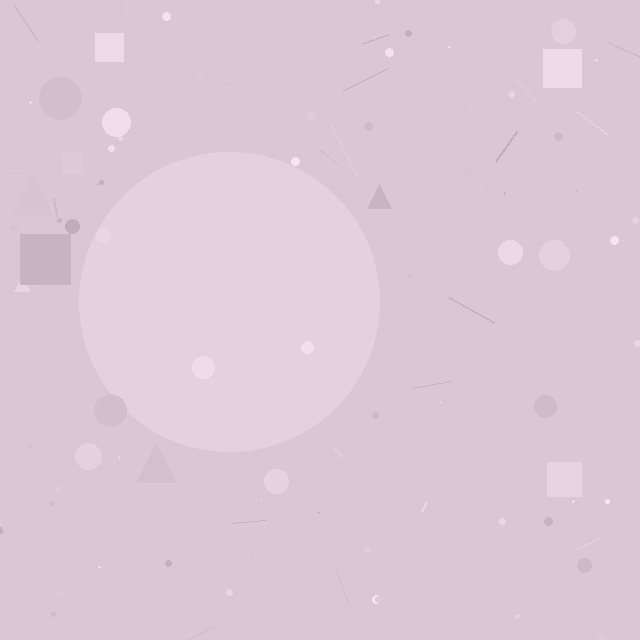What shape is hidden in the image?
A circle is hidden in the image.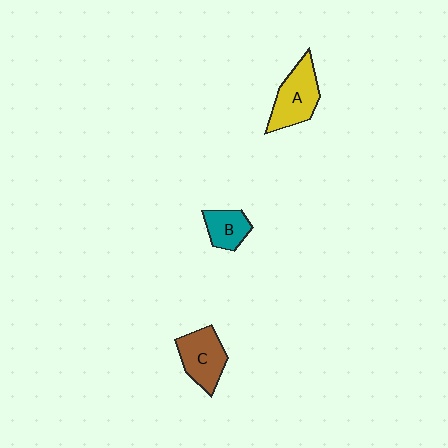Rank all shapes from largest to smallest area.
From largest to smallest: A (yellow), C (brown), B (teal).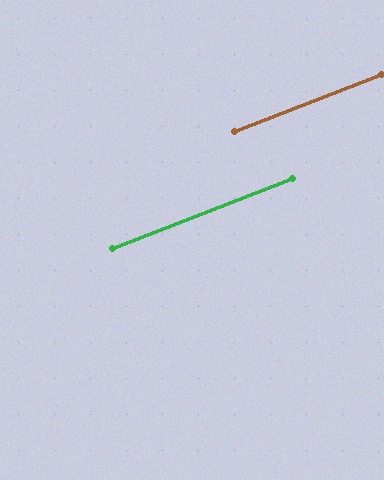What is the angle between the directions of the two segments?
Approximately 0 degrees.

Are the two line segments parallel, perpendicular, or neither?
Parallel — their directions differ by only 0.1°.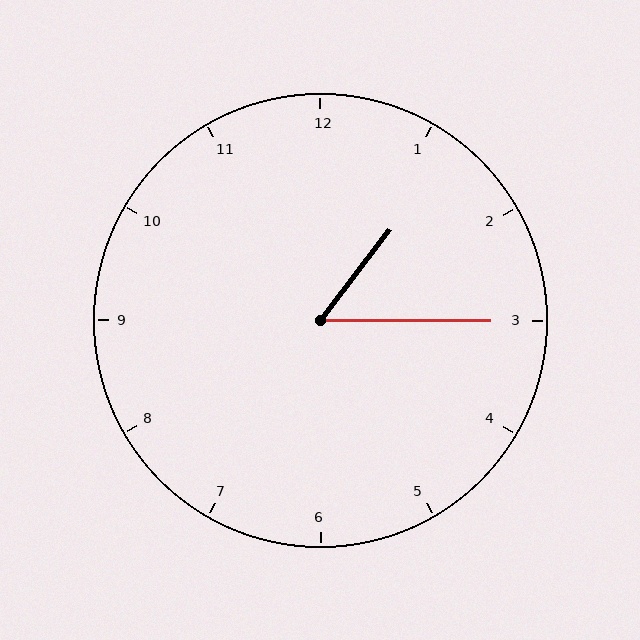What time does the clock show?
1:15.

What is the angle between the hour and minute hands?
Approximately 52 degrees.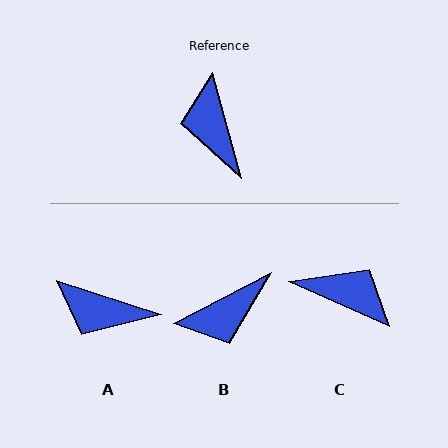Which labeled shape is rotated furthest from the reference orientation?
C, about 130 degrees away.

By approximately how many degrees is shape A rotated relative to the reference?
Approximately 56 degrees counter-clockwise.